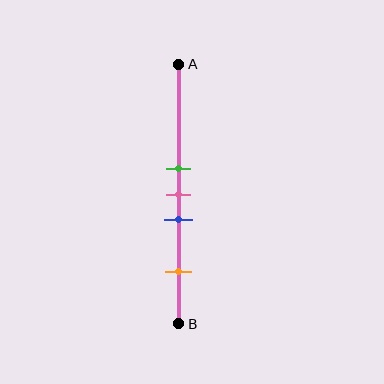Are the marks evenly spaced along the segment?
No, the marks are not evenly spaced.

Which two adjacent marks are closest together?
The green and pink marks are the closest adjacent pair.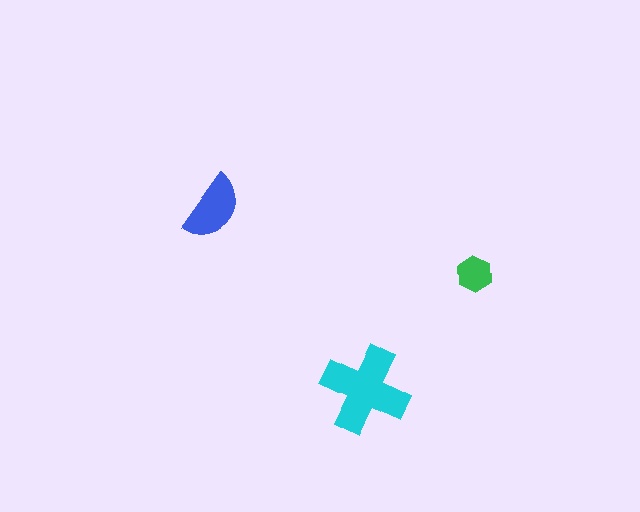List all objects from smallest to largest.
The green hexagon, the blue semicircle, the cyan cross.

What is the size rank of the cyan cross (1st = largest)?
1st.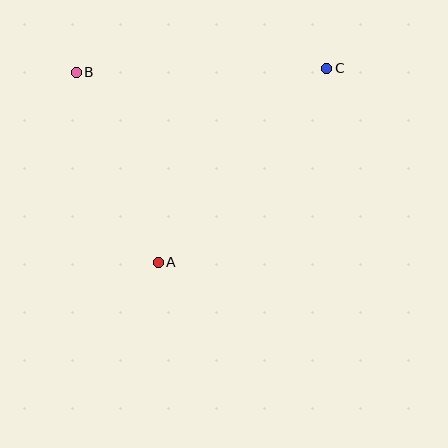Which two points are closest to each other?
Points A and B are closest to each other.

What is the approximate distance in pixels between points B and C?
The distance between B and C is approximately 250 pixels.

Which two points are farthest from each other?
Points A and C are farthest from each other.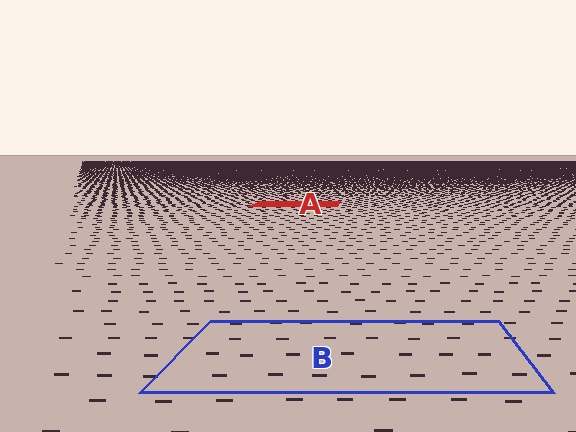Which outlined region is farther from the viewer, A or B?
Region A is farther from the viewer — the texture elements inside it appear smaller and more densely packed.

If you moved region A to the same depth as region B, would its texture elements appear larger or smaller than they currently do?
They would appear larger. At a closer depth, the same texture elements are projected at a bigger on-screen size.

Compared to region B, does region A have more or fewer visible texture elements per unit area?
Region A has more texture elements per unit area — they are packed more densely because it is farther away.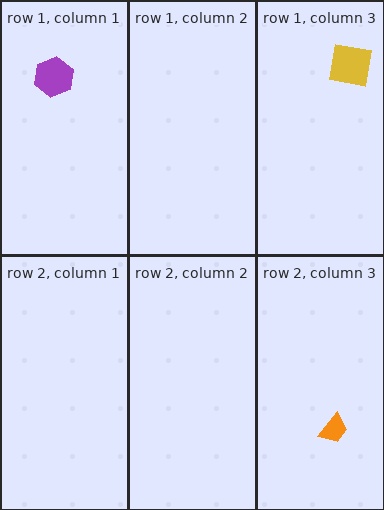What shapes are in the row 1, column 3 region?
The yellow square.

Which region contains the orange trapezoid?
The row 2, column 3 region.